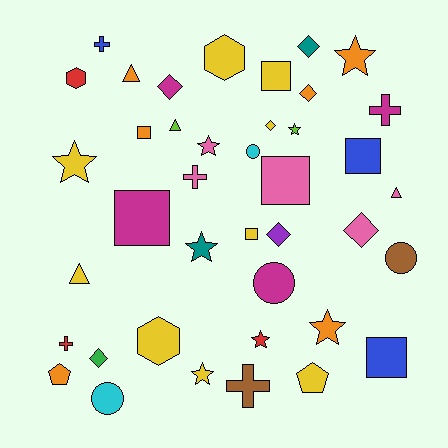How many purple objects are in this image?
There is 1 purple object.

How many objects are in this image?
There are 40 objects.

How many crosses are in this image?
There are 5 crosses.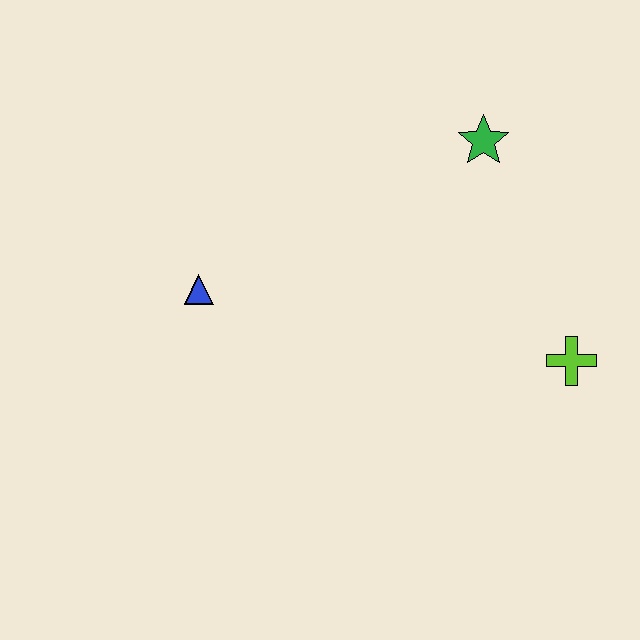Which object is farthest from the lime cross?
The blue triangle is farthest from the lime cross.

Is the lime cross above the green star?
No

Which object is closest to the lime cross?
The green star is closest to the lime cross.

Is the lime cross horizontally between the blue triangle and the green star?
No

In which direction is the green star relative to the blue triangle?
The green star is to the right of the blue triangle.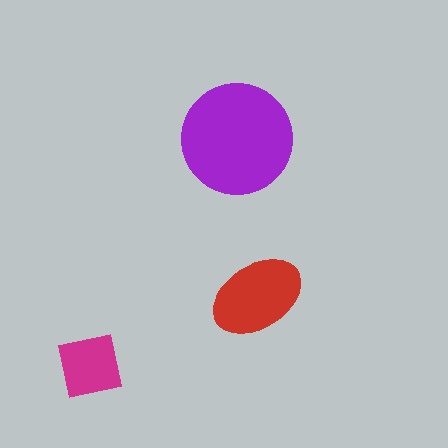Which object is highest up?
The purple circle is topmost.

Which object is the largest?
The purple circle.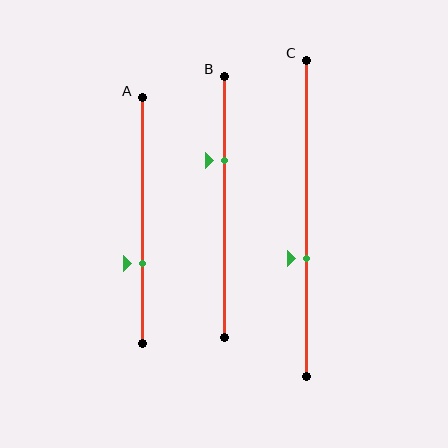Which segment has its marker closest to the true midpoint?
Segment C has its marker closest to the true midpoint.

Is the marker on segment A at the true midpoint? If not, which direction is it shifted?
No, the marker on segment A is shifted downward by about 17% of the segment length.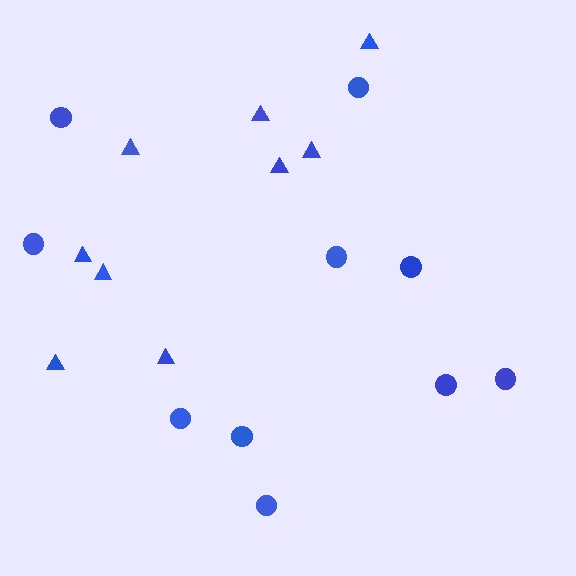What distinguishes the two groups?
There are 2 groups: one group of circles (10) and one group of triangles (9).